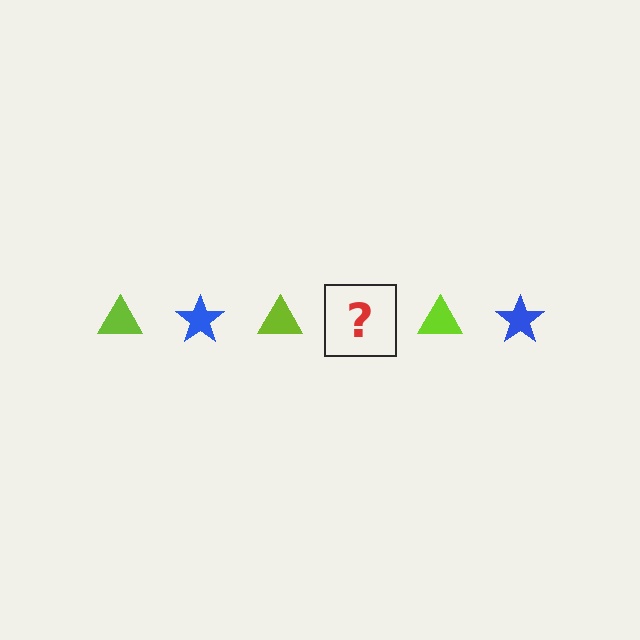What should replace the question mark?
The question mark should be replaced with a blue star.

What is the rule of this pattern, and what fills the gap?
The rule is that the pattern alternates between lime triangle and blue star. The gap should be filled with a blue star.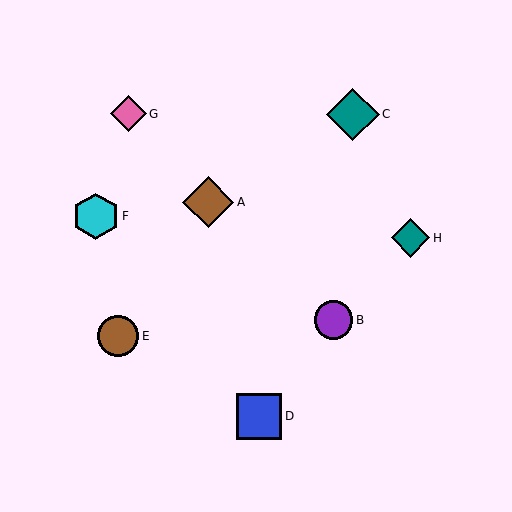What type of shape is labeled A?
Shape A is a brown diamond.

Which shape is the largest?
The teal diamond (labeled C) is the largest.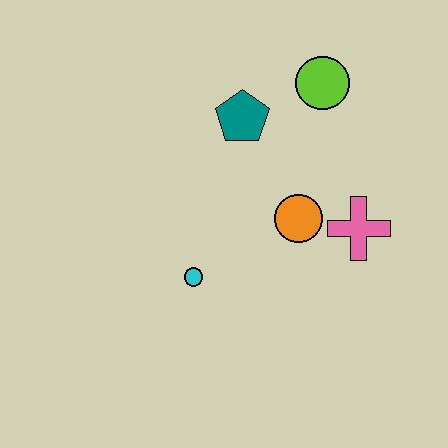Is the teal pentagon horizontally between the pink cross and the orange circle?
No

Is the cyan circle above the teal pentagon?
No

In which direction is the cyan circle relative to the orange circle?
The cyan circle is to the left of the orange circle.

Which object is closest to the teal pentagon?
The lime circle is closest to the teal pentagon.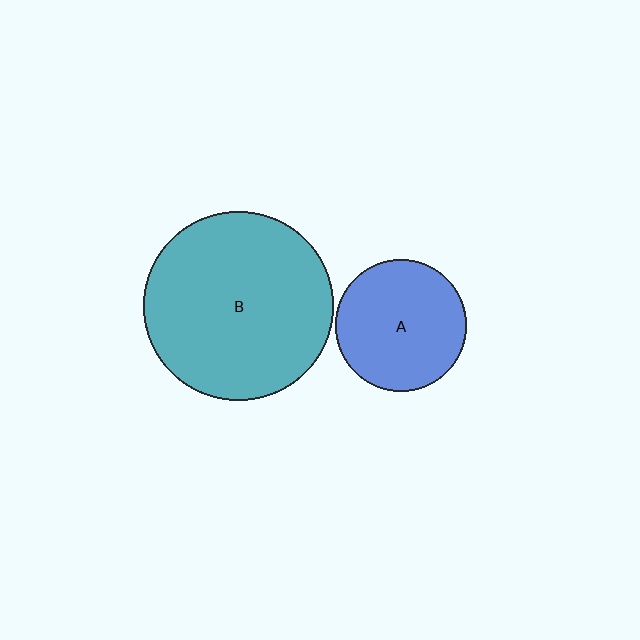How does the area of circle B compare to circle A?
Approximately 2.1 times.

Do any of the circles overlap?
No, none of the circles overlap.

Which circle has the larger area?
Circle B (teal).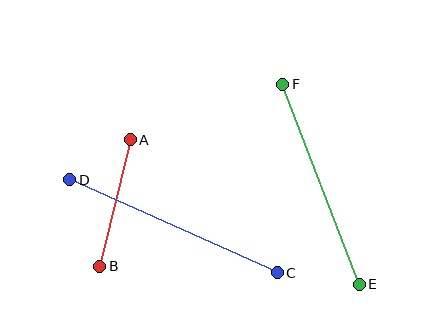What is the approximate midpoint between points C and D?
The midpoint is at approximately (173, 226) pixels.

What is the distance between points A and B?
The distance is approximately 130 pixels.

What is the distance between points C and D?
The distance is approximately 227 pixels.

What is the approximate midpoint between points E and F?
The midpoint is at approximately (321, 184) pixels.